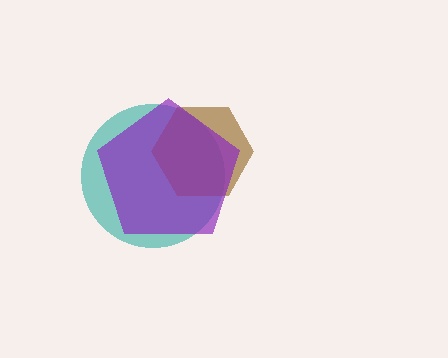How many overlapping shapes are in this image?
There are 3 overlapping shapes in the image.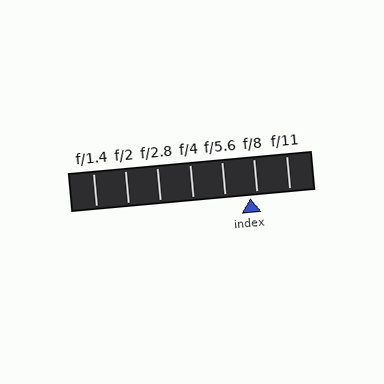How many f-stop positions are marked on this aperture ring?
There are 7 f-stop positions marked.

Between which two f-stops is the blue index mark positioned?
The index mark is between f/5.6 and f/8.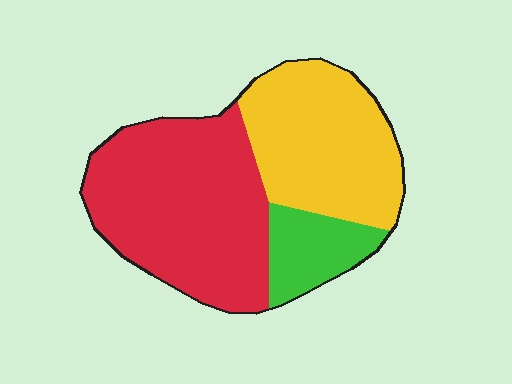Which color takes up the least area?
Green, at roughly 15%.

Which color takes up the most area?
Red, at roughly 50%.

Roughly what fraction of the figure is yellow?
Yellow covers around 35% of the figure.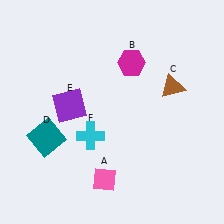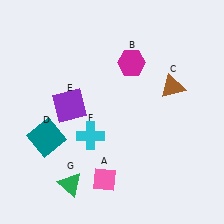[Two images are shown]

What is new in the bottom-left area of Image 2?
A green triangle (G) was added in the bottom-left area of Image 2.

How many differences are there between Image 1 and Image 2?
There is 1 difference between the two images.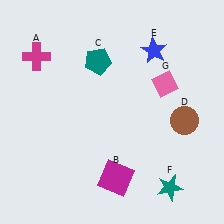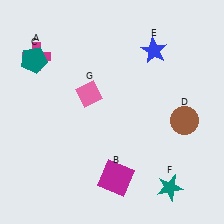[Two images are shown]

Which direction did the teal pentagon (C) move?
The teal pentagon (C) moved left.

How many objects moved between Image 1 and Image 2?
2 objects moved between the two images.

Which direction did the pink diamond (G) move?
The pink diamond (G) moved left.